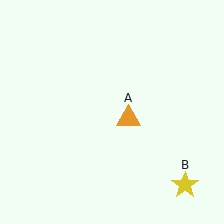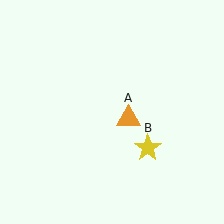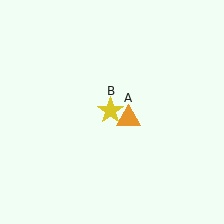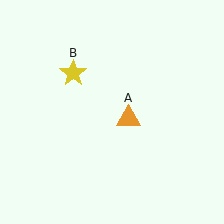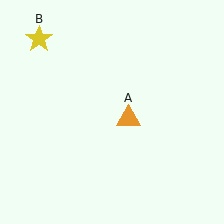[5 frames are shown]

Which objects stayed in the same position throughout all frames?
Orange triangle (object A) remained stationary.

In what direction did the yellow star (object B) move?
The yellow star (object B) moved up and to the left.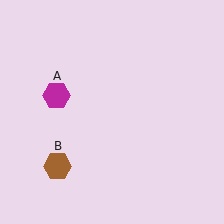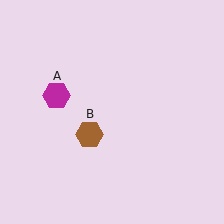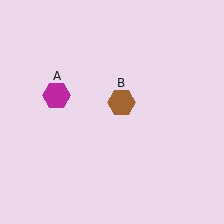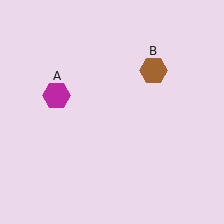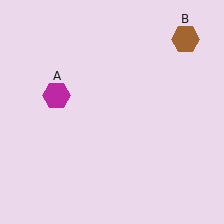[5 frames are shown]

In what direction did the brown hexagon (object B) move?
The brown hexagon (object B) moved up and to the right.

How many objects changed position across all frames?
1 object changed position: brown hexagon (object B).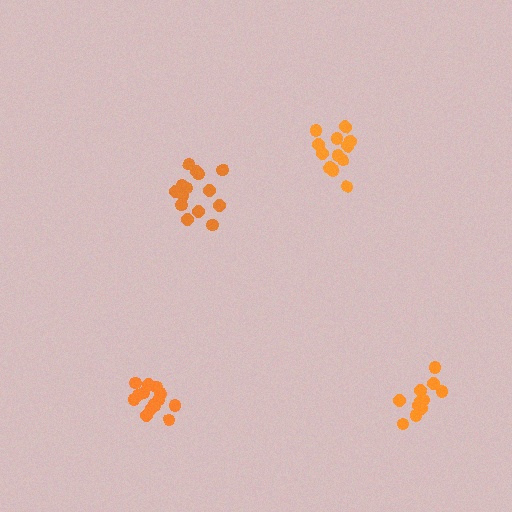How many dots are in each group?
Group 1: 14 dots, Group 2: 11 dots, Group 3: 12 dots, Group 4: 14 dots (51 total).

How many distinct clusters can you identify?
There are 4 distinct clusters.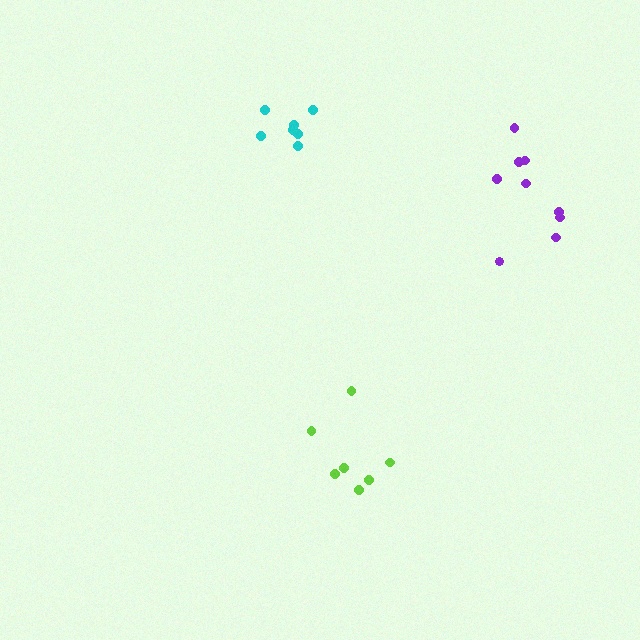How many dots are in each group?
Group 1: 7 dots, Group 2: 9 dots, Group 3: 7 dots (23 total).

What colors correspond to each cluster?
The clusters are colored: lime, purple, cyan.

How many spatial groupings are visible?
There are 3 spatial groupings.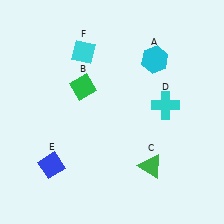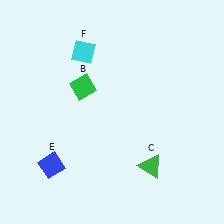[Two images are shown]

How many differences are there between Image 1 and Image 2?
There are 2 differences between the two images.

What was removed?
The cyan hexagon (A), the cyan cross (D) were removed in Image 2.